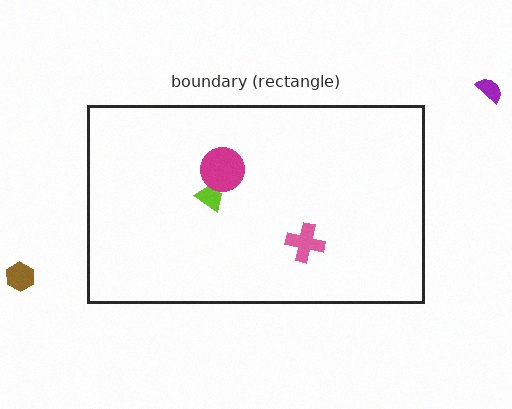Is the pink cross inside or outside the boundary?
Inside.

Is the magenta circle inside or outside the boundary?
Inside.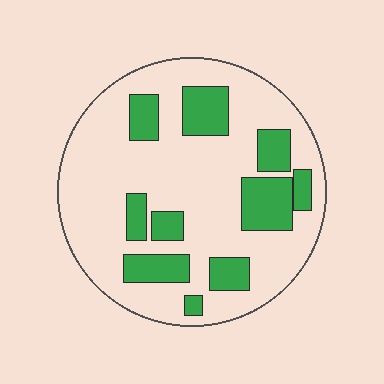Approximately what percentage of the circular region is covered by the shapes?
Approximately 25%.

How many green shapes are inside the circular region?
10.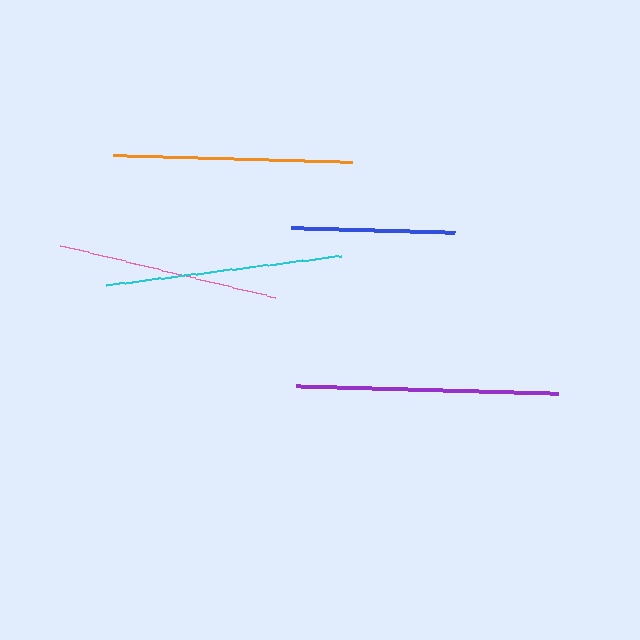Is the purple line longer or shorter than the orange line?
The purple line is longer than the orange line.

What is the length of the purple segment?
The purple segment is approximately 262 pixels long.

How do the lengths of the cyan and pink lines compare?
The cyan and pink lines are approximately the same length.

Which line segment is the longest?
The purple line is the longest at approximately 262 pixels.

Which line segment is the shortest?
The blue line is the shortest at approximately 164 pixels.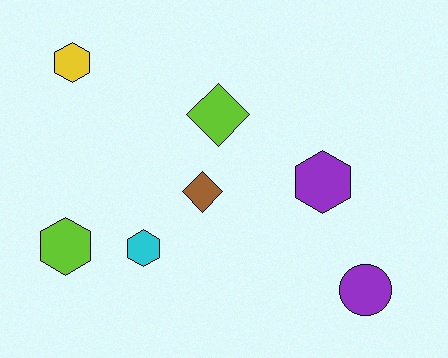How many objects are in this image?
There are 7 objects.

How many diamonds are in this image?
There are 2 diamonds.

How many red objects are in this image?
There are no red objects.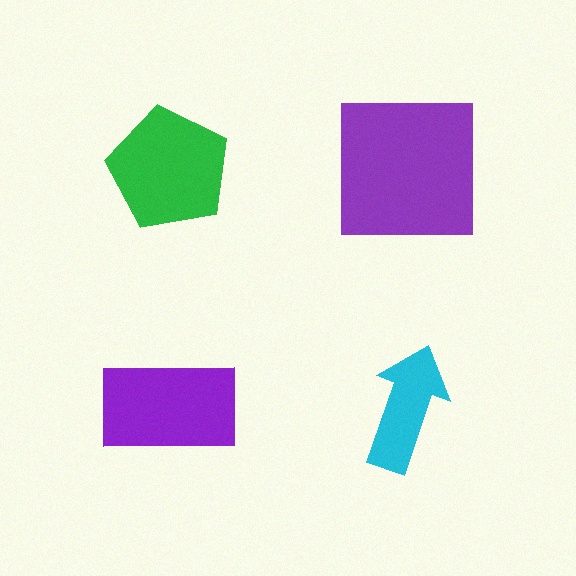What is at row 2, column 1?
A purple rectangle.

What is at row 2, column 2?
A cyan arrow.